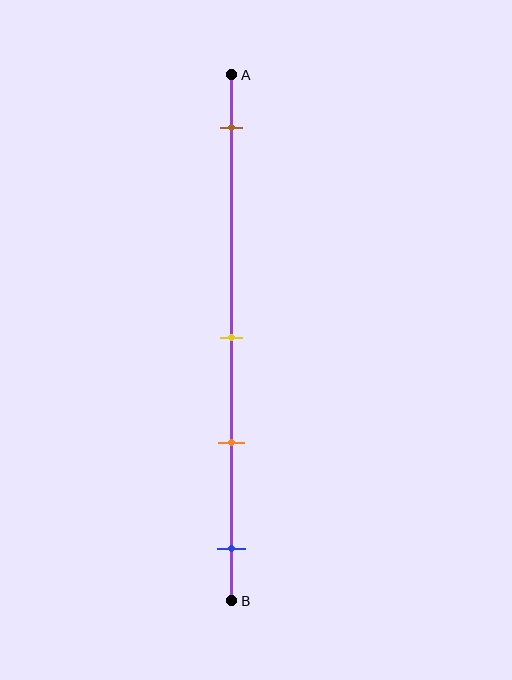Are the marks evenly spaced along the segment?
No, the marks are not evenly spaced.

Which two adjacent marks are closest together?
The yellow and orange marks are the closest adjacent pair.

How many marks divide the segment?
There are 4 marks dividing the segment.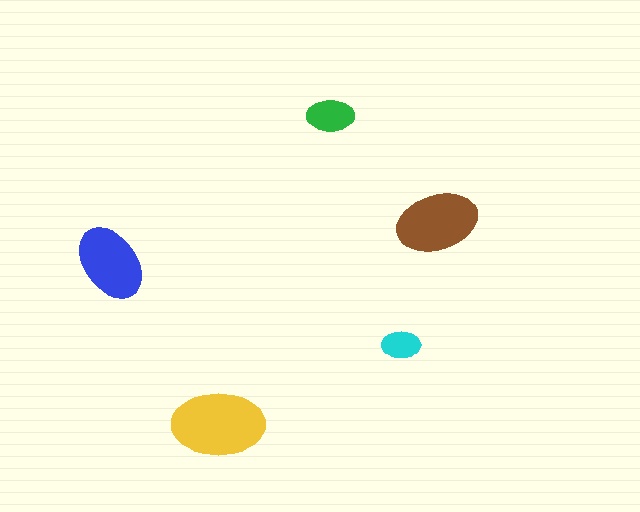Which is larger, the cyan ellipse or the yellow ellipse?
The yellow one.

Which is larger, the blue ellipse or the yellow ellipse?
The yellow one.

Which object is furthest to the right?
The brown ellipse is rightmost.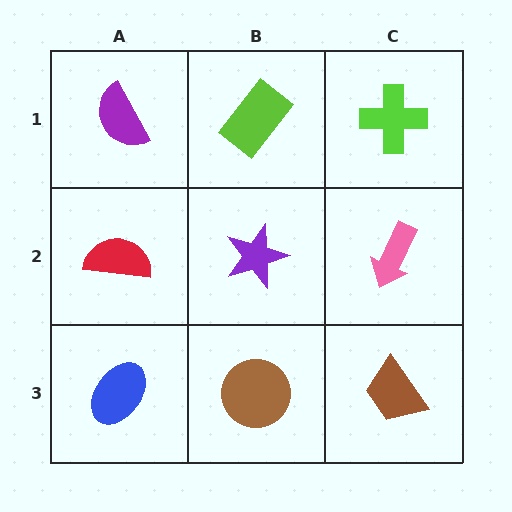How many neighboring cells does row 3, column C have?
2.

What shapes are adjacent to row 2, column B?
A lime rectangle (row 1, column B), a brown circle (row 3, column B), a red semicircle (row 2, column A), a pink arrow (row 2, column C).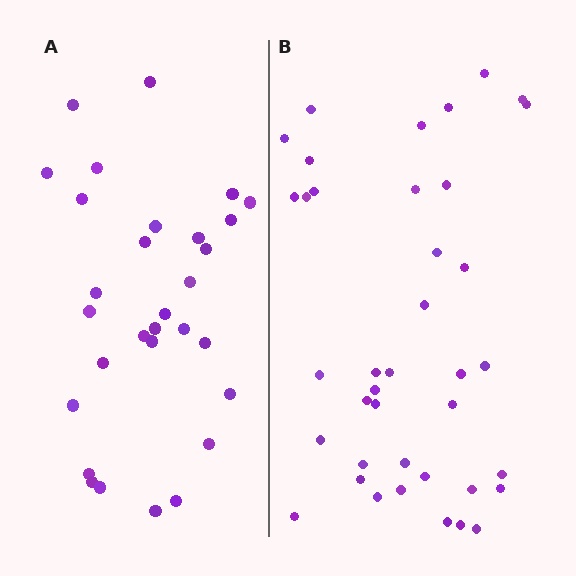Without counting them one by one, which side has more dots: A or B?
Region B (the right region) has more dots.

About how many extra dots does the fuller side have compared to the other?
Region B has roughly 8 or so more dots than region A.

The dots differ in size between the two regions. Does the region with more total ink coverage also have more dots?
No. Region A has more total ink coverage because its dots are larger, but region B actually contains more individual dots. Total area can be misleading — the number of items is what matters here.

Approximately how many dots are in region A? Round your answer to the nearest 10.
About 30 dots.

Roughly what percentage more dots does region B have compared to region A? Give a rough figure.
About 30% more.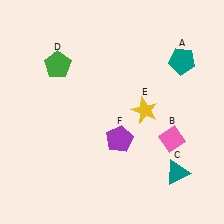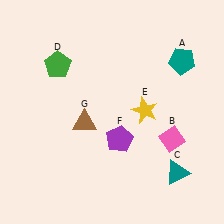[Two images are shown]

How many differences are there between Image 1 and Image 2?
There is 1 difference between the two images.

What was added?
A brown triangle (G) was added in Image 2.